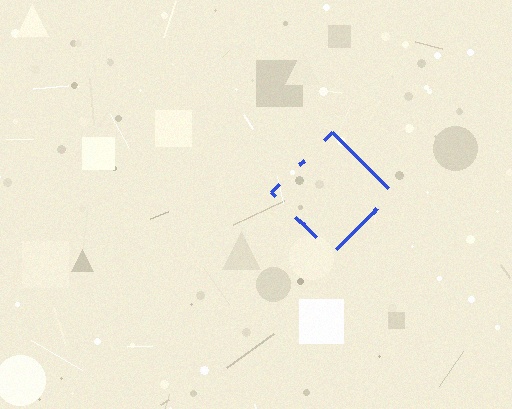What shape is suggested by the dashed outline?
The dashed outline suggests a diamond.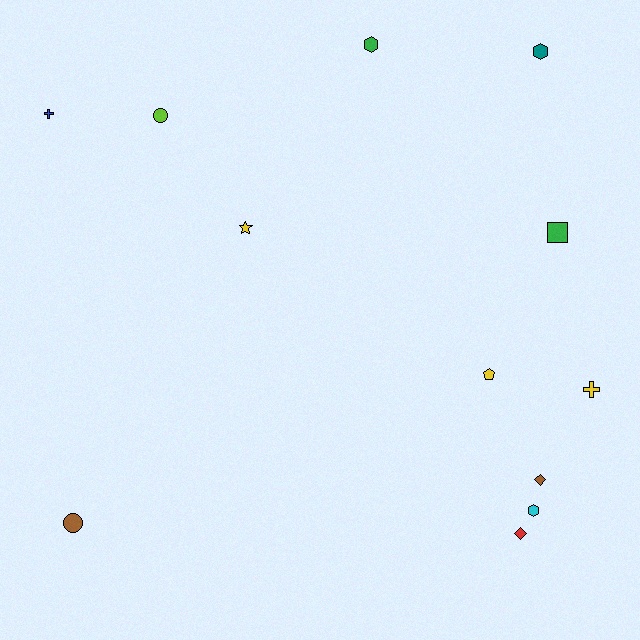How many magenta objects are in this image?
There are no magenta objects.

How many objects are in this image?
There are 12 objects.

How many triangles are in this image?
There are no triangles.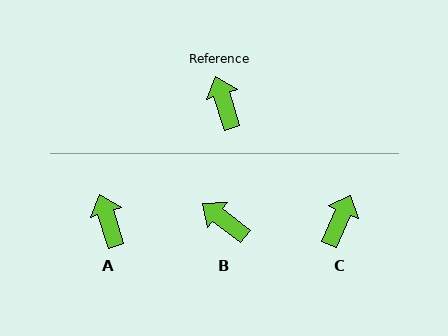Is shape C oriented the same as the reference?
No, it is off by about 41 degrees.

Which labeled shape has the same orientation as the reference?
A.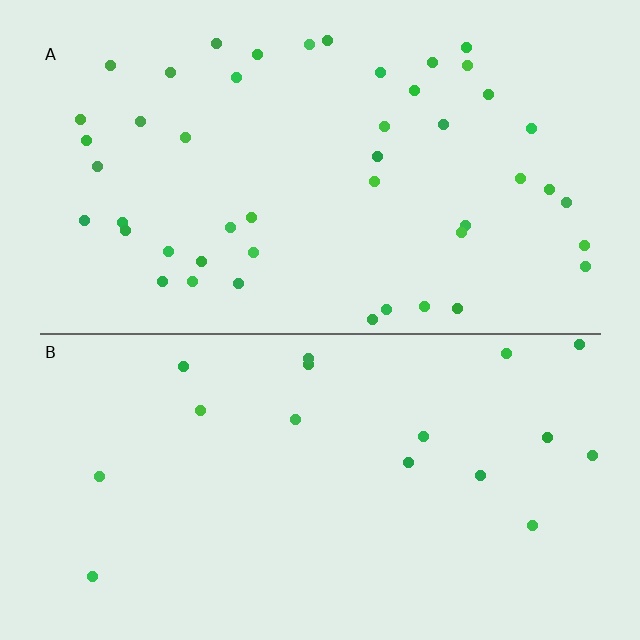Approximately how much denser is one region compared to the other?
Approximately 2.7× — region A over region B.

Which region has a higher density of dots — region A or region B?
A (the top).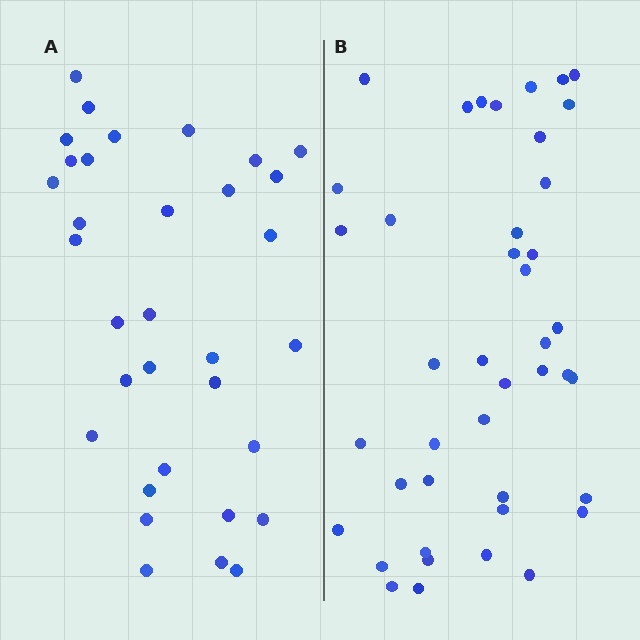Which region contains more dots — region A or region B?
Region B (the right region) has more dots.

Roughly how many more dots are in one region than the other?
Region B has roughly 8 or so more dots than region A.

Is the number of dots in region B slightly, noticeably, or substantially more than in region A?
Region B has noticeably more, but not dramatically so. The ratio is roughly 1.3 to 1.